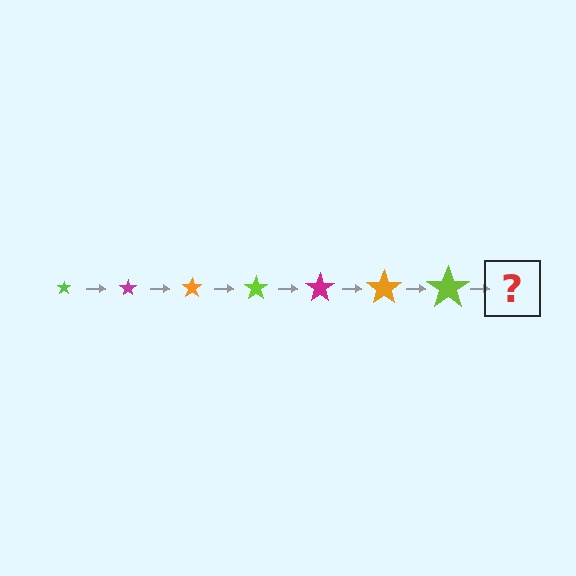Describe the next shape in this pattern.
It should be a magenta star, larger than the previous one.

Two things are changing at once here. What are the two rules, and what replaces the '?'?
The two rules are that the star grows larger each step and the color cycles through lime, magenta, and orange. The '?' should be a magenta star, larger than the previous one.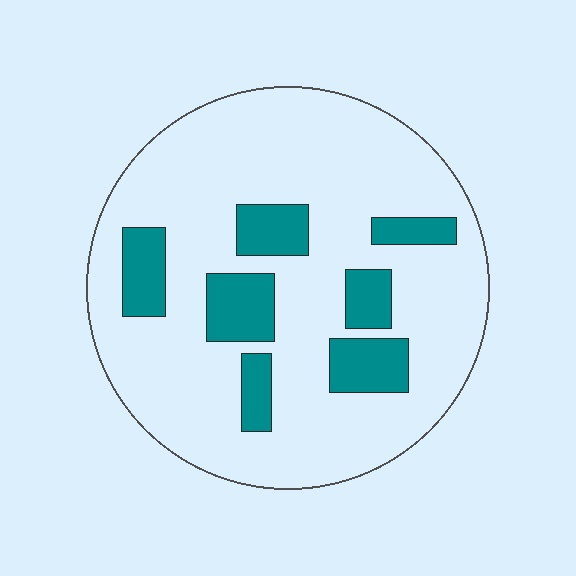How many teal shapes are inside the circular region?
7.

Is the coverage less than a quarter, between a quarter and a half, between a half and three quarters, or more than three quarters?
Less than a quarter.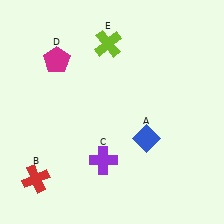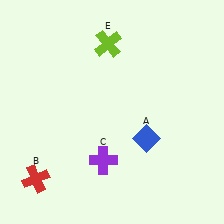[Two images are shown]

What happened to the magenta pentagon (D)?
The magenta pentagon (D) was removed in Image 2. It was in the top-left area of Image 1.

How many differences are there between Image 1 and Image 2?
There is 1 difference between the two images.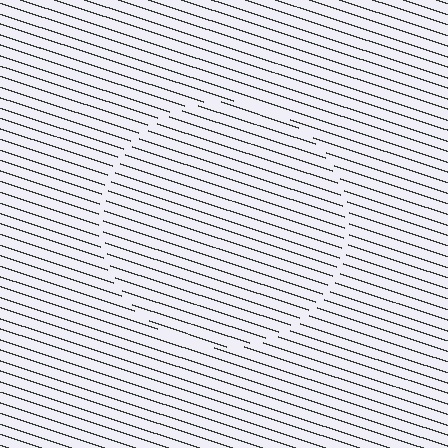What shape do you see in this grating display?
An illusory circle. The interior of the shape contains the same grating, shifted by half a period — the contour is defined by the phase discontinuity where line-ends from the inner and outer gratings abut.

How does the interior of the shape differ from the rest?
The interior of the shape contains the same grating, shifted by half a period — the contour is defined by the phase discontinuity where line-ends from the inner and outer gratings abut.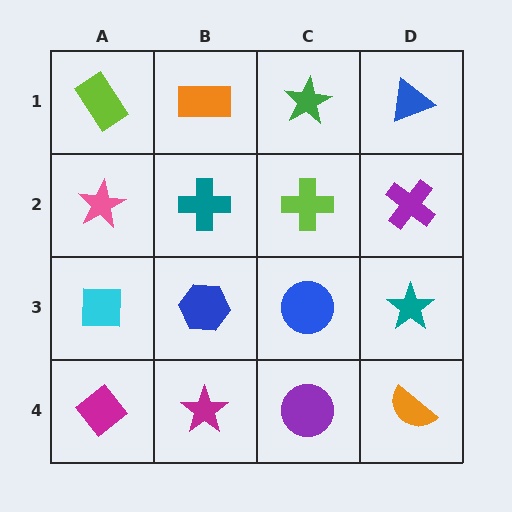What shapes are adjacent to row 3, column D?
A purple cross (row 2, column D), an orange semicircle (row 4, column D), a blue circle (row 3, column C).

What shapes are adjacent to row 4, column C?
A blue circle (row 3, column C), a magenta star (row 4, column B), an orange semicircle (row 4, column D).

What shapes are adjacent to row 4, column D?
A teal star (row 3, column D), a purple circle (row 4, column C).